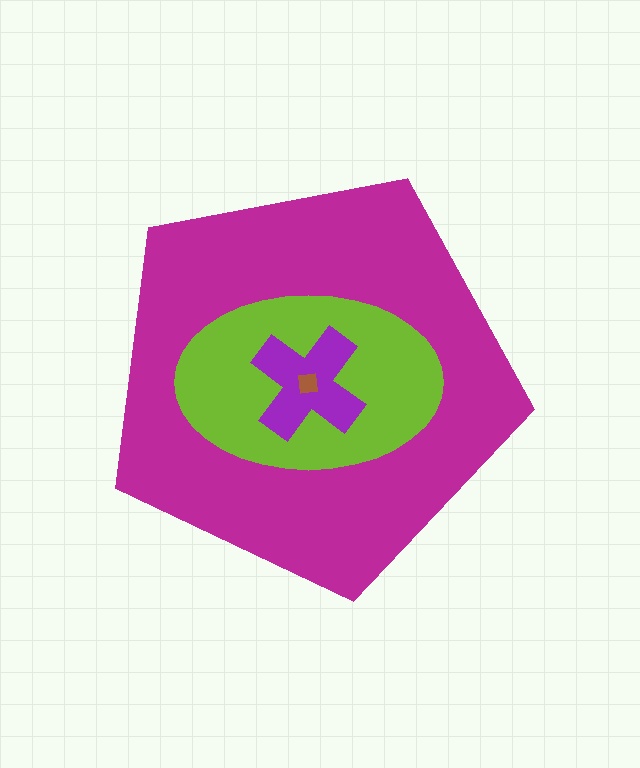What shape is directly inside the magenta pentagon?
The lime ellipse.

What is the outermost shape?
The magenta pentagon.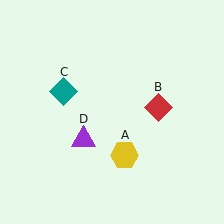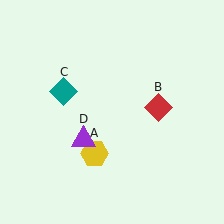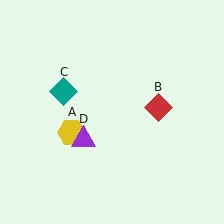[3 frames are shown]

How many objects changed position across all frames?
1 object changed position: yellow hexagon (object A).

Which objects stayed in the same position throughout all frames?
Red diamond (object B) and teal diamond (object C) and purple triangle (object D) remained stationary.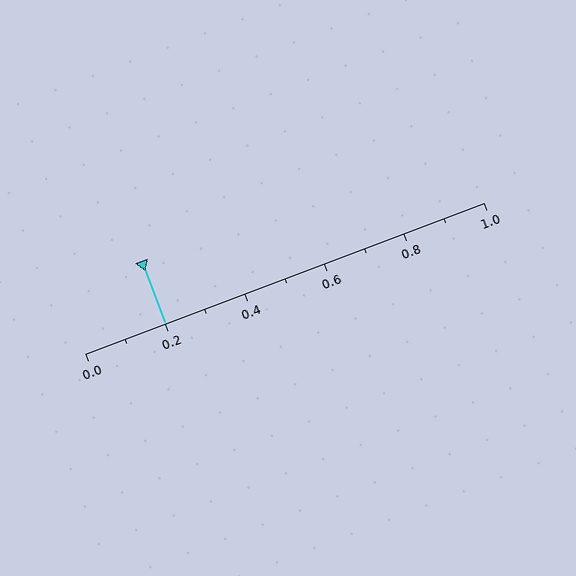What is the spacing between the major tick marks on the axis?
The major ticks are spaced 0.2 apart.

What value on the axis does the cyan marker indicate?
The marker indicates approximately 0.2.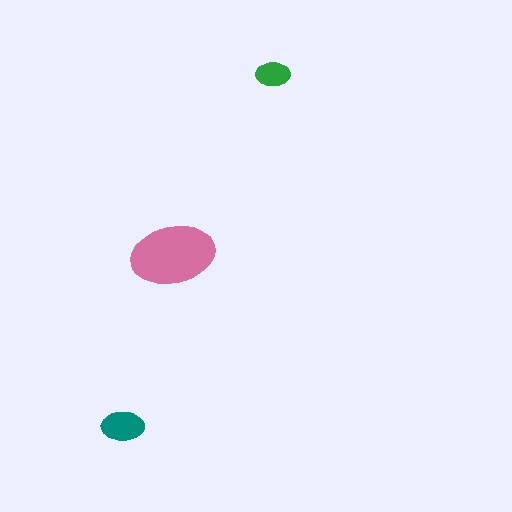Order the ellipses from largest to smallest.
the pink one, the teal one, the green one.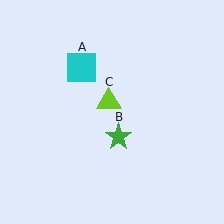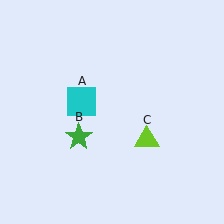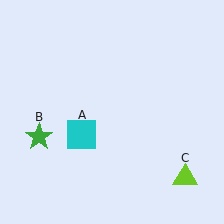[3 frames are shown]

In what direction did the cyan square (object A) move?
The cyan square (object A) moved down.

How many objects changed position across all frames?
3 objects changed position: cyan square (object A), green star (object B), lime triangle (object C).